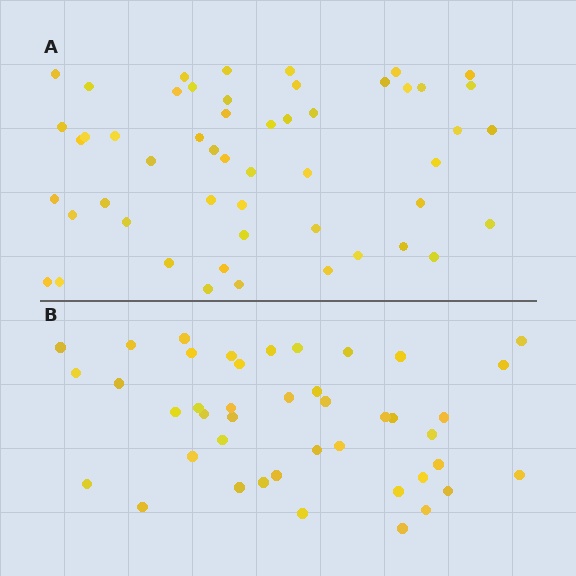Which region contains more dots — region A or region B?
Region A (the top region) has more dots.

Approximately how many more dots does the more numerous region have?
Region A has roughly 8 or so more dots than region B.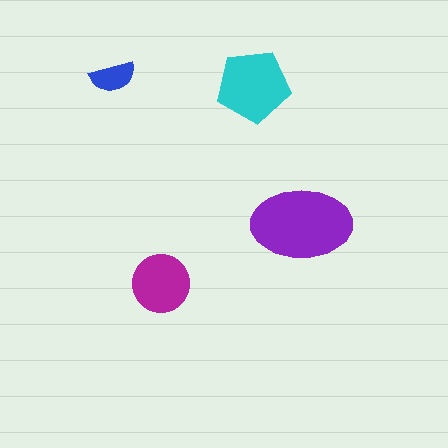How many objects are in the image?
There are 4 objects in the image.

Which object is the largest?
The purple ellipse.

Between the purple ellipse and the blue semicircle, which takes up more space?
The purple ellipse.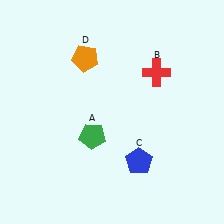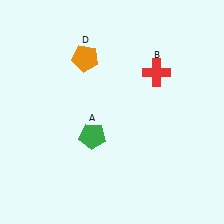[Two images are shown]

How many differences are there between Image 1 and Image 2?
There is 1 difference between the two images.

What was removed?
The blue pentagon (C) was removed in Image 2.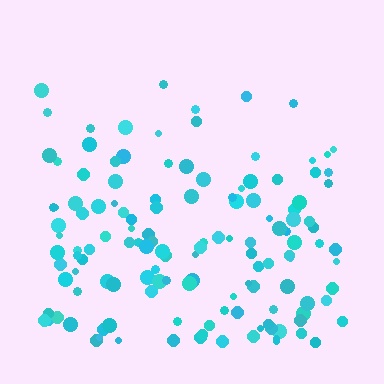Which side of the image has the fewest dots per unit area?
The top.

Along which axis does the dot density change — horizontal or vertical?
Vertical.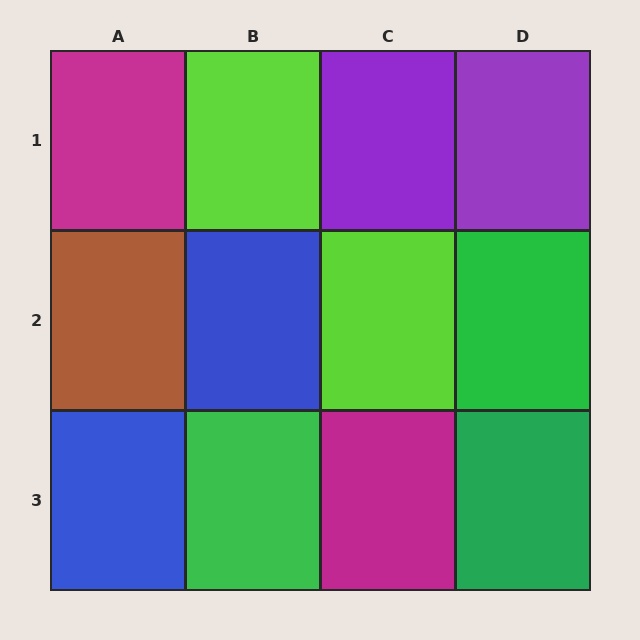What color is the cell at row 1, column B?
Lime.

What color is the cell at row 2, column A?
Brown.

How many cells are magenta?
2 cells are magenta.